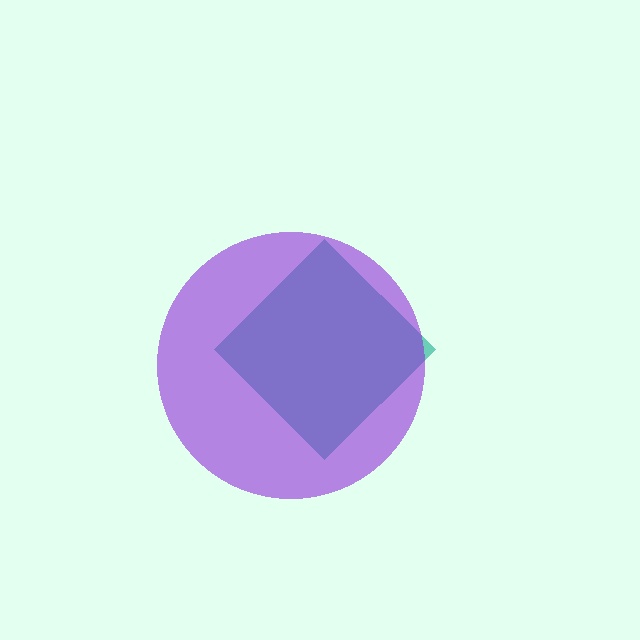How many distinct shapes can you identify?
There are 2 distinct shapes: a teal diamond, a purple circle.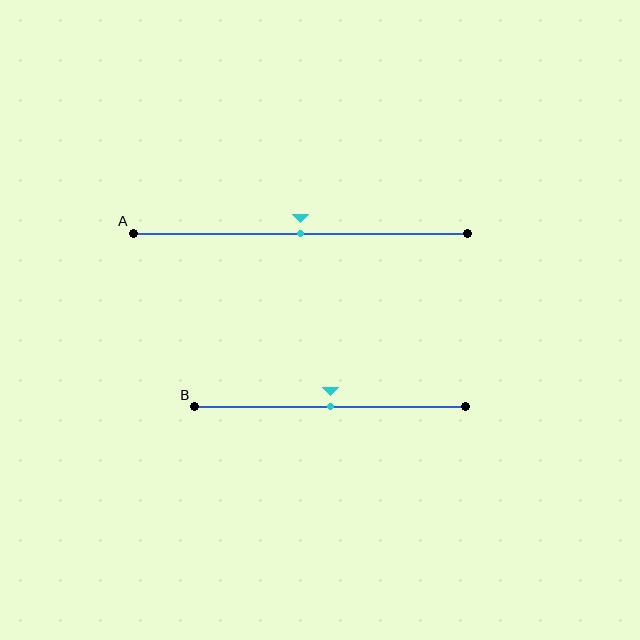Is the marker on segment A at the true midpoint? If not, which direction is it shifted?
Yes, the marker on segment A is at the true midpoint.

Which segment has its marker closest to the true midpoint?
Segment A has its marker closest to the true midpoint.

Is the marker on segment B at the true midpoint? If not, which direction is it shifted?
Yes, the marker on segment B is at the true midpoint.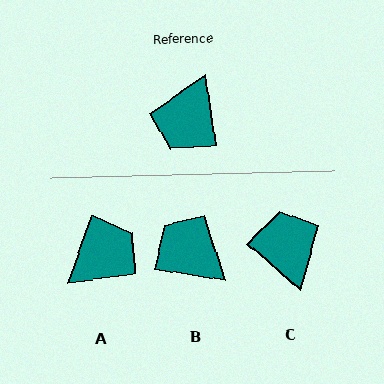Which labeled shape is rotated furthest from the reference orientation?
A, about 153 degrees away.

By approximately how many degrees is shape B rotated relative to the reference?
Approximately 107 degrees clockwise.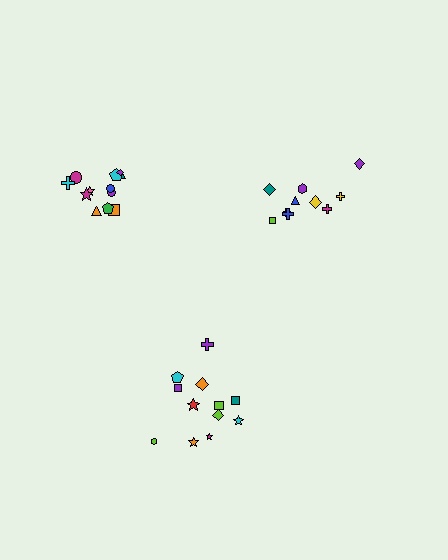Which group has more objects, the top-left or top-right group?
The top-left group.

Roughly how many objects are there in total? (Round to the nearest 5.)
Roughly 35 objects in total.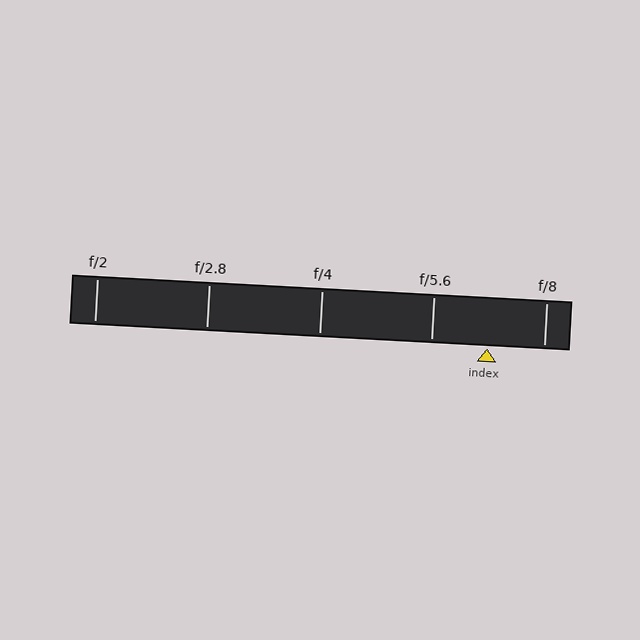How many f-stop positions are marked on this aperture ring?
There are 5 f-stop positions marked.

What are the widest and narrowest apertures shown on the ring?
The widest aperture shown is f/2 and the narrowest is f/8.